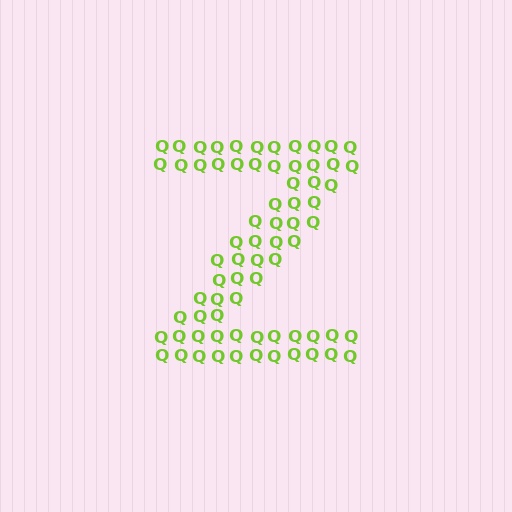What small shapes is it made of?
It is made of small letter Q's.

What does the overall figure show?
The overall figure shows the letter Z.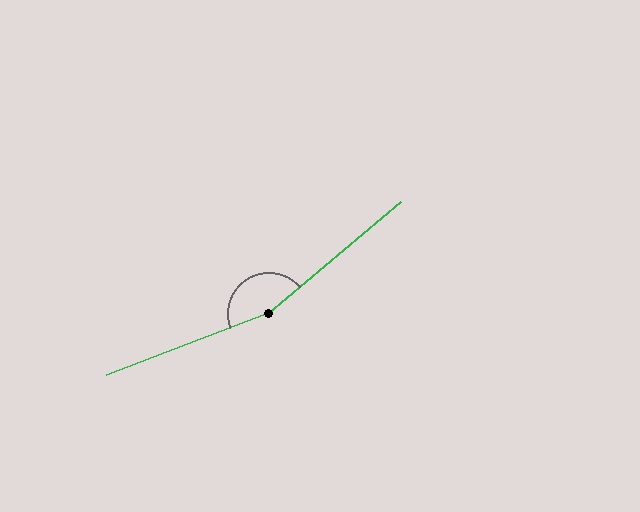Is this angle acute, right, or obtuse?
It is obtuse.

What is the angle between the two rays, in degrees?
Approximately 161 degrees.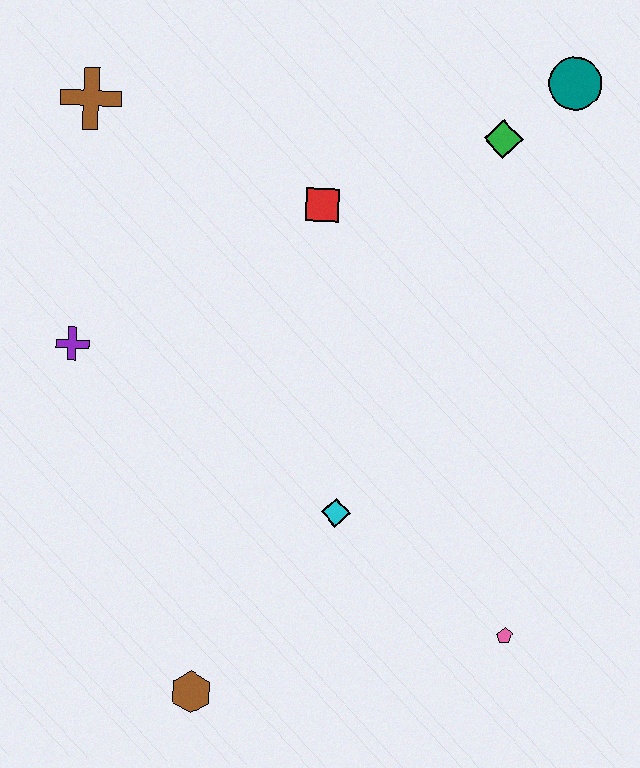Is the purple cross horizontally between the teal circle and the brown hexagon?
No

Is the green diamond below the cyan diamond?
No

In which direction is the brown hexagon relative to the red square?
The brown hexagon is below the red square.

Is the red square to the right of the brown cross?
Yes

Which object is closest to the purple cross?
The brown cross is closest to the purple cross.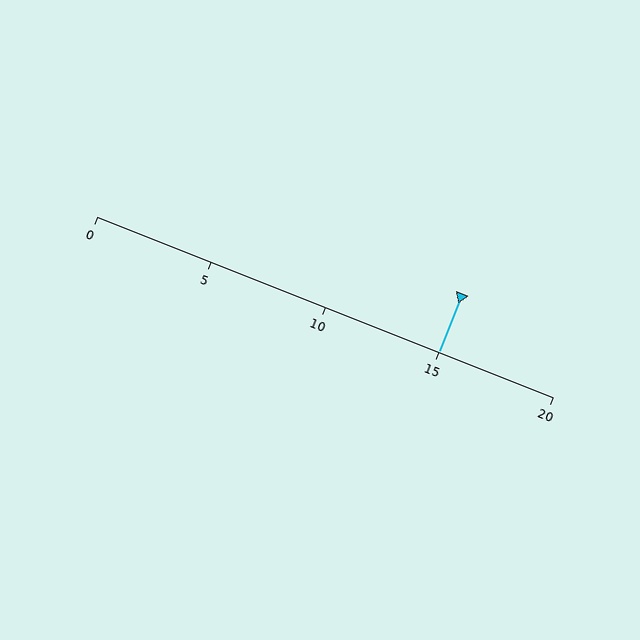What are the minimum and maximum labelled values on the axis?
The axis runs from 0 to 20.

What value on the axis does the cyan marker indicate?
The marker indicates approximately 15.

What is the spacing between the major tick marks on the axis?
The major ticks are spaced 5 apart.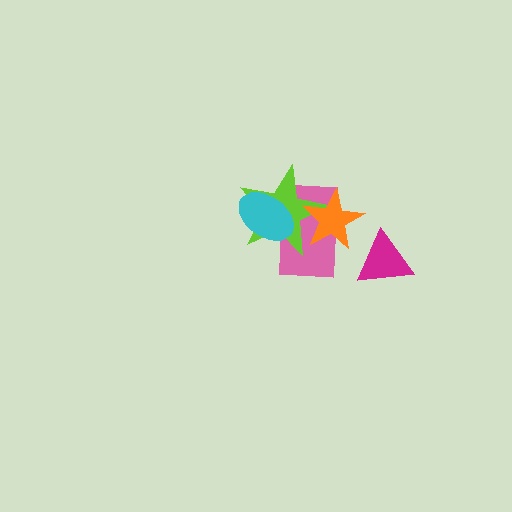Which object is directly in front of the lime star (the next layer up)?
The cyan ellipse is directly in front of the lime star.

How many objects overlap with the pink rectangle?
3 objects overlap with the pink rectangle.